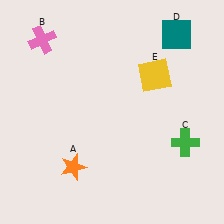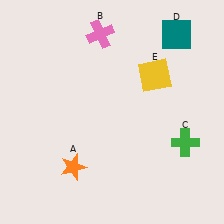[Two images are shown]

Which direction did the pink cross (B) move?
The pink cross (B) moved right.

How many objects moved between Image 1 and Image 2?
1 object moved between the two images.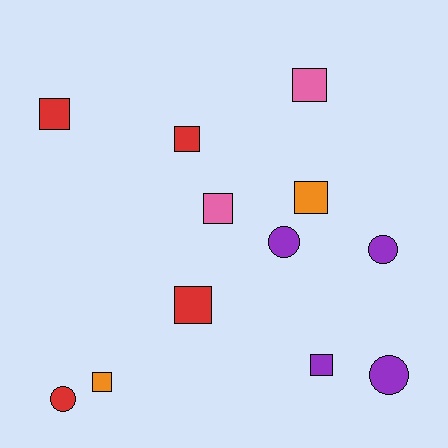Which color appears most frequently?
Red, with 4 objects.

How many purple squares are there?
There is 1 purple square.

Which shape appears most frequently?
Square, with 8 objects.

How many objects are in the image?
There are 12 objects.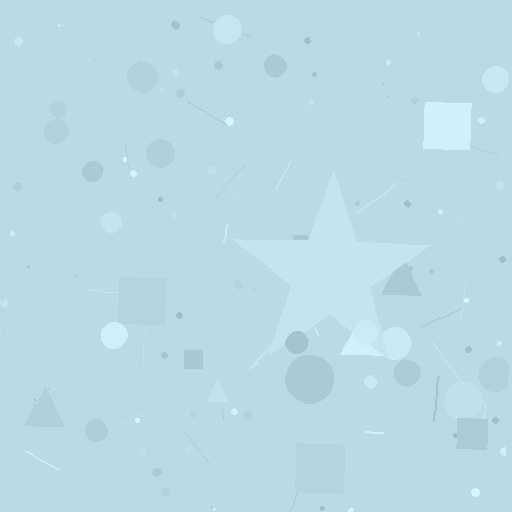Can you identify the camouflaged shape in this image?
The camouflaged shape is a star.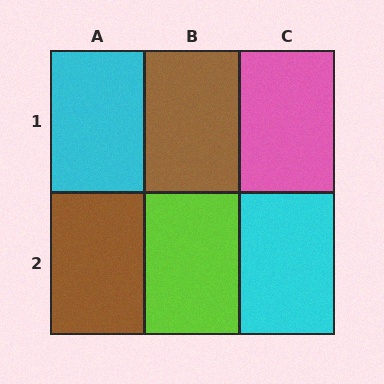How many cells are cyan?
2 cells are cyan.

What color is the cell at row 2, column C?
Cyan.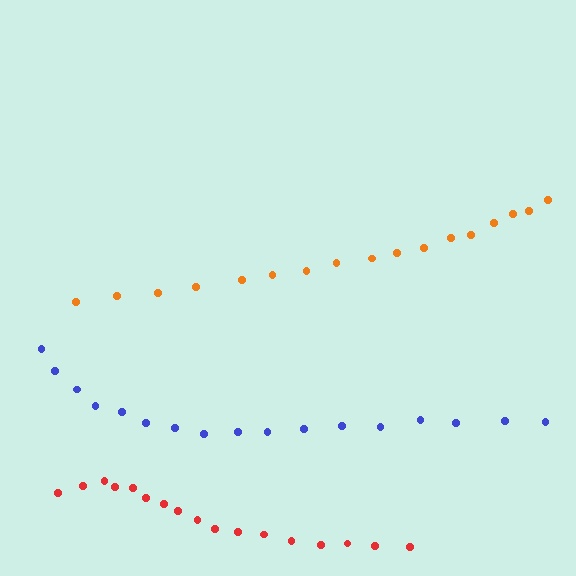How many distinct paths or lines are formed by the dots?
There are 3 distinct paths.